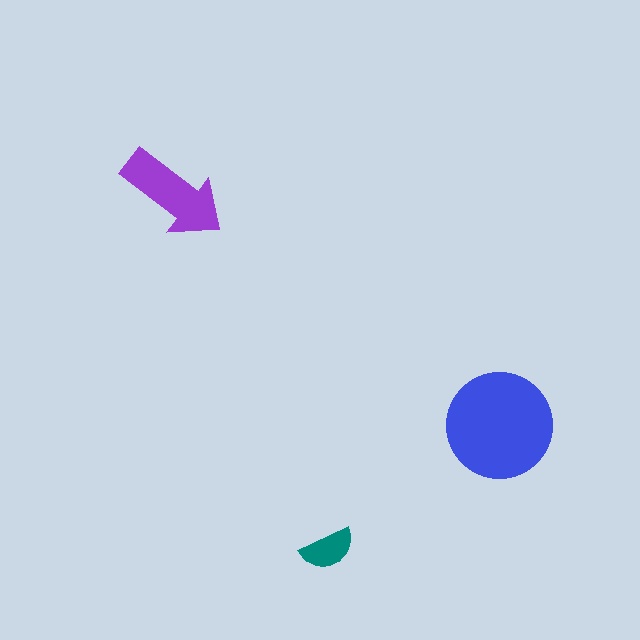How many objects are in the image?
There are 3 objects in the image.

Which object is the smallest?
The teal semicircle.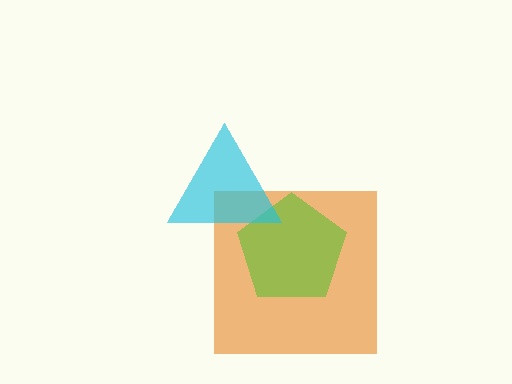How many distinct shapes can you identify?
There are 3 distinct shapes: an orange square, a lime pentagon, a cyan triangle.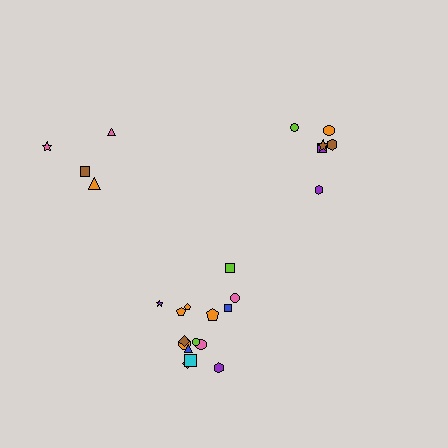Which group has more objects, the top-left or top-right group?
The top-right group.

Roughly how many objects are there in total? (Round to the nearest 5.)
Roughly 25 objects in total.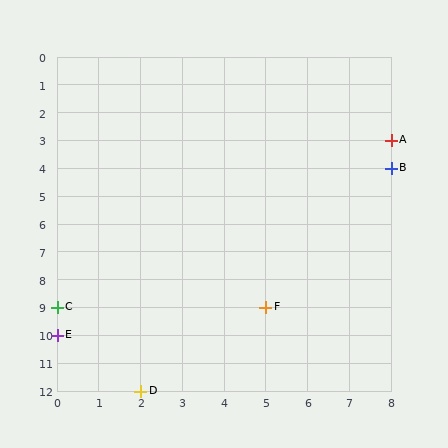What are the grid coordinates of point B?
Point B is at grid coordinates (8, 4).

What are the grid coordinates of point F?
Point F is at grid coordinates (5, 9).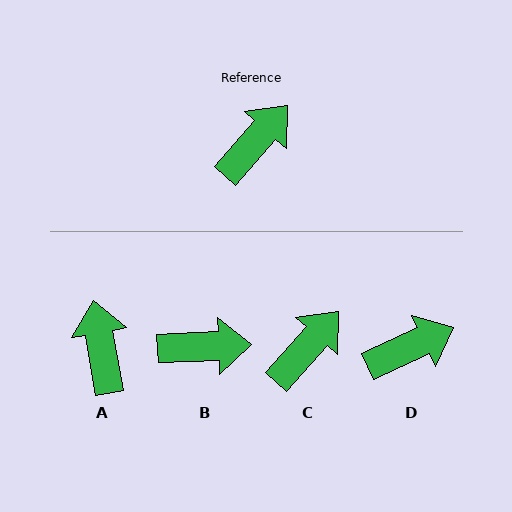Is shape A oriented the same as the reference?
No, it is off by about 51 degrees.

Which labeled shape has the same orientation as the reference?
C.